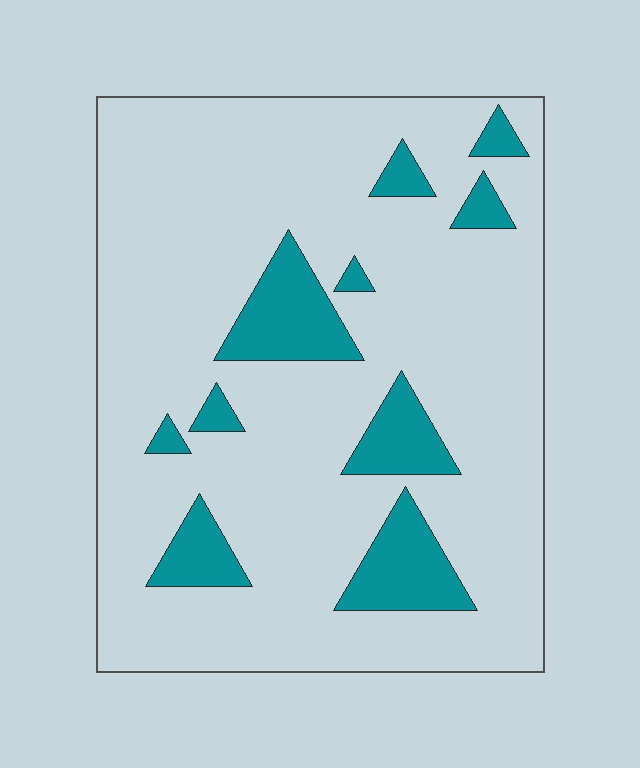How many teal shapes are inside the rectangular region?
10.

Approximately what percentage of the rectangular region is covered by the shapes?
Approximately 15%.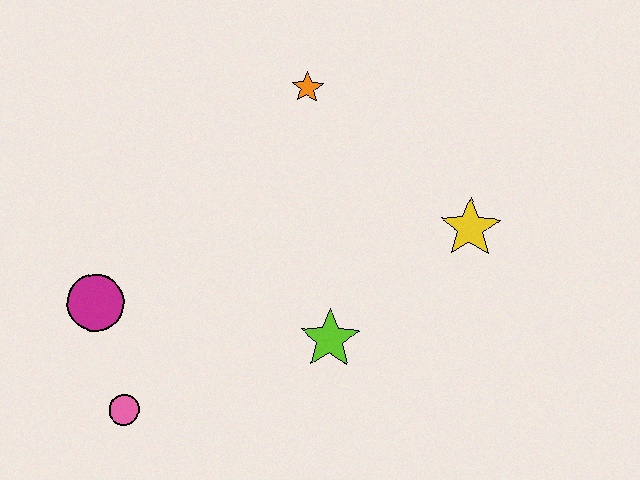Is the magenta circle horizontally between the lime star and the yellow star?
No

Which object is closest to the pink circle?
The magenta circle is closest to the pink circle.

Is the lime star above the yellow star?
No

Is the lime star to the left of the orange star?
No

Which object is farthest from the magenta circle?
The yellow star is farthest from the magenta circle.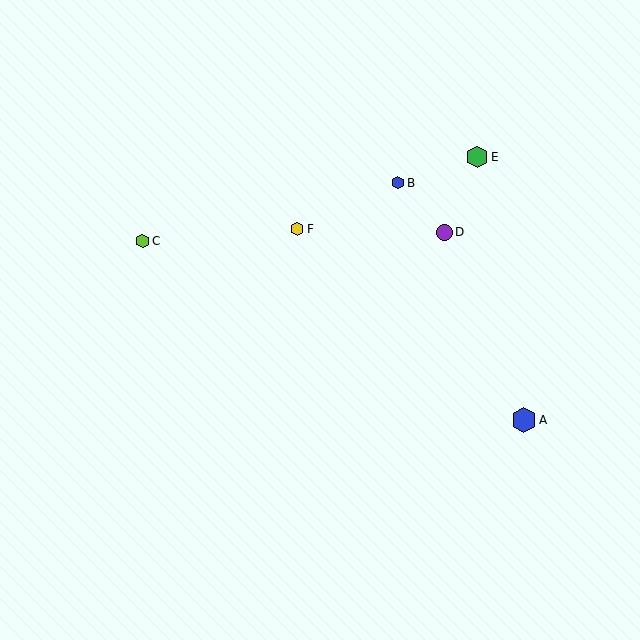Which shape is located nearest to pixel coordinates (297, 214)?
The yellow hexagon (labeled F) at (297, 229) is nearest to that location.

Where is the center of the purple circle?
The center of the purple circle is at (445, 232).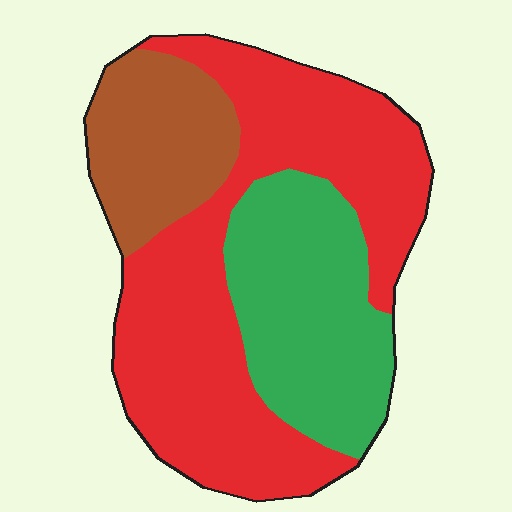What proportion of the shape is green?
Green takes up about one quarter (1/4) of the shape.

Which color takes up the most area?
Red, at roughly 55%.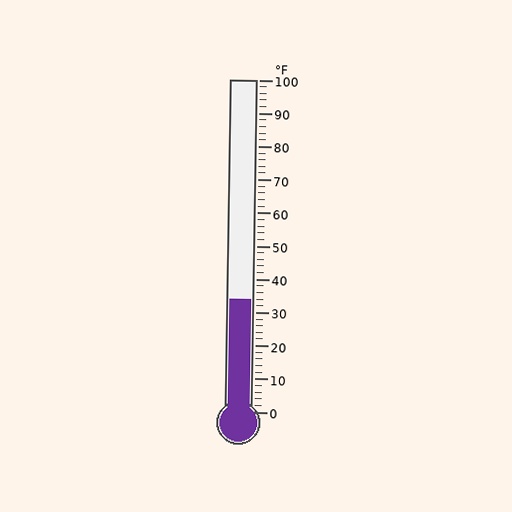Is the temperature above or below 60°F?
The temperature is below 60°F.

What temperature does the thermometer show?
The thermometer shows approximately 34°F.